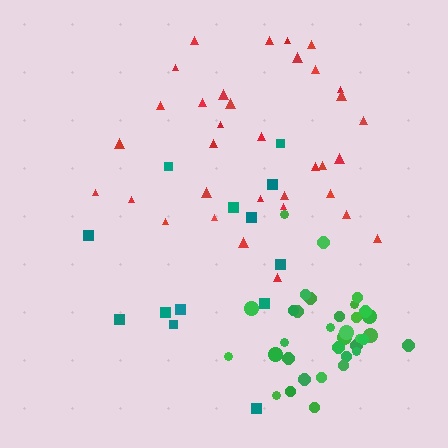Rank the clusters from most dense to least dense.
green, red, teal.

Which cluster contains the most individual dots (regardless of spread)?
Green (35).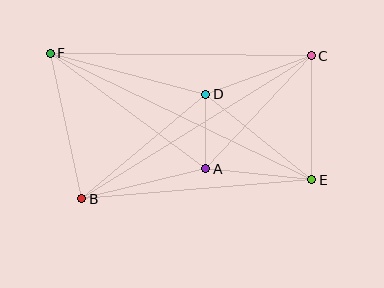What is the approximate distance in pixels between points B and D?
The distance between B and D is approximately 162 pixels.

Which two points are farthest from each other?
Points E and F are farthest from each other.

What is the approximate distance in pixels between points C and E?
The distance between C and E is approximately 124 pixels.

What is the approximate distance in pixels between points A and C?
The distance between A and C is approximately 155 pixels.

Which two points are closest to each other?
Points A and D are closest to each other.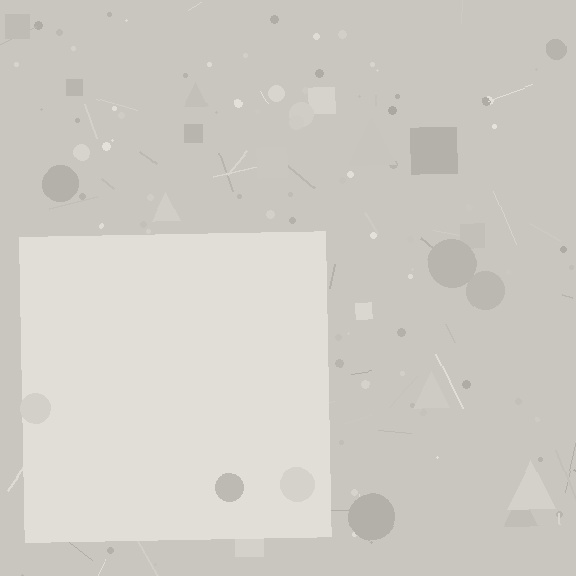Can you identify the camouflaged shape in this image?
The camouflaged shape is a square.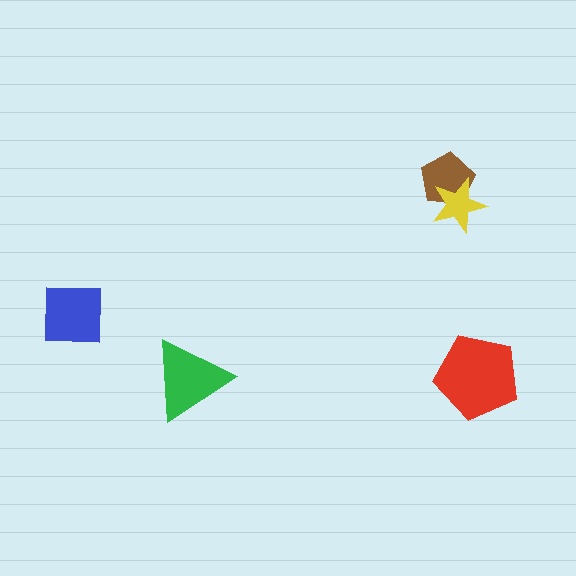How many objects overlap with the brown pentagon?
1 object overlaps with the brown pentagon.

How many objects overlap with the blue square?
0 objects overlap with the blue square.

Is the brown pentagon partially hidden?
Yes, it is partially covered by another shape.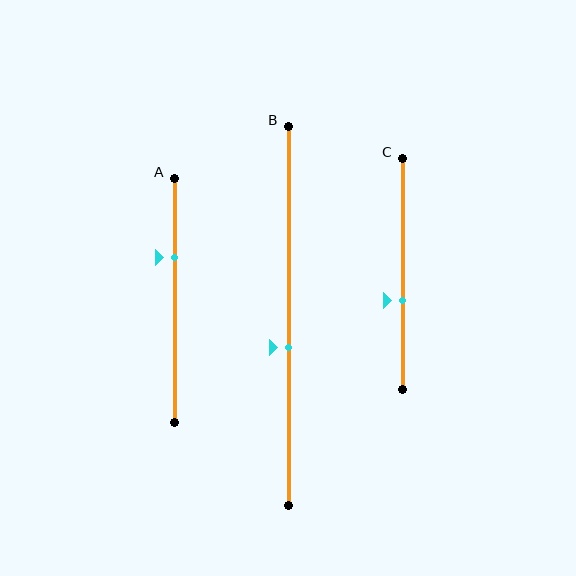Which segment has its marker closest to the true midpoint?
Segment B has its marker closest to the true midpoint.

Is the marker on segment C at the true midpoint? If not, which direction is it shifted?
No, the marker on segment C is shifted downward by about 11% of the segment length.